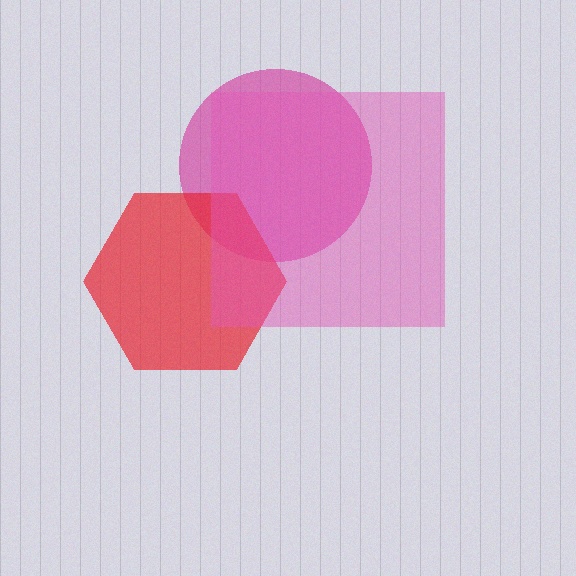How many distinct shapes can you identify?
There are 3 distinct shapes: a magenta circle, a red hexagon, a pink square.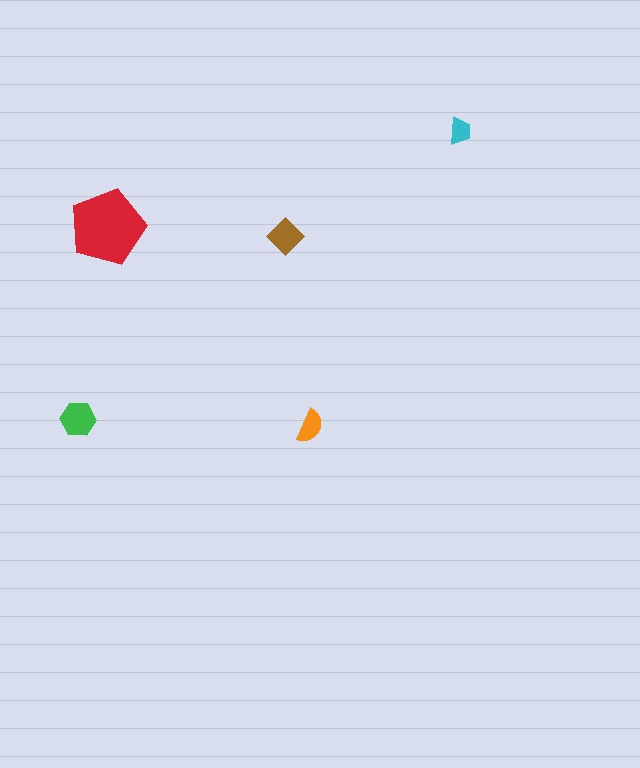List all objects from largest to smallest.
The red pentagon, the green hexagon, the brown diamond, the orange semicircle, the cyan trapezoid.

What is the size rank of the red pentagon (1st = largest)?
1st.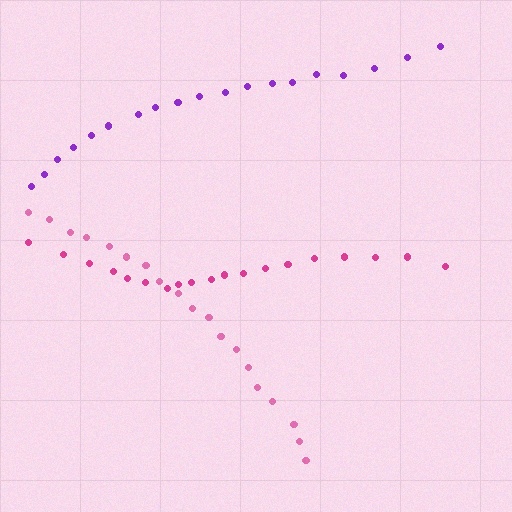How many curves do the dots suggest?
There are 3 distinct paths.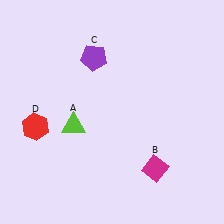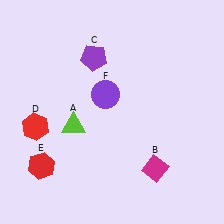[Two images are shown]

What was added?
A red hexagon (E), a purple circle (F) were added in Image 2.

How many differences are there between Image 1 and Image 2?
There are 2 differences between the two images.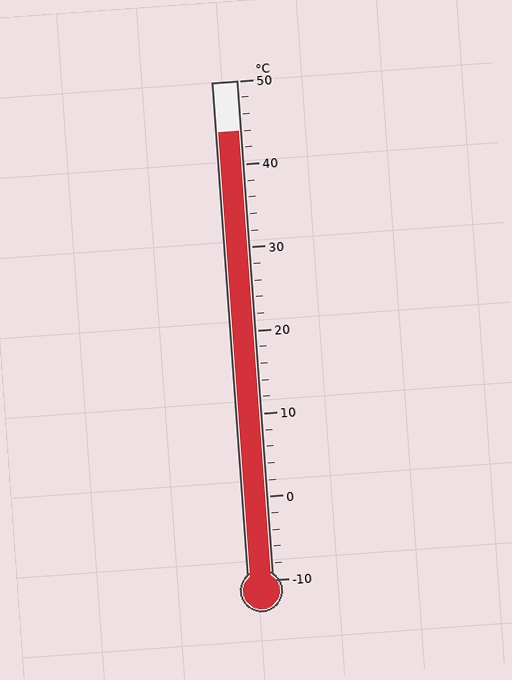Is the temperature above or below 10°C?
The temperature is above 10°C.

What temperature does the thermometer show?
The thermometer shows approximately 44°C.